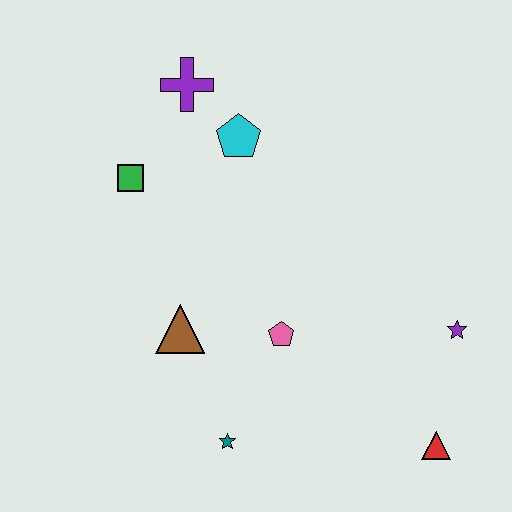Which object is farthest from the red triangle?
The purple cross is farthest from the red triangle.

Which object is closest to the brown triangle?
The pink pentagon is closest to the brown triangle.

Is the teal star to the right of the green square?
Yes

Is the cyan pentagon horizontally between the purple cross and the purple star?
Yes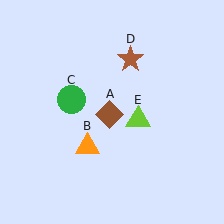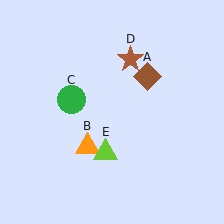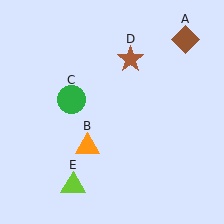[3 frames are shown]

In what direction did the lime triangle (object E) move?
The lime triangle (object E) moved down and to the left.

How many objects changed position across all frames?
2 objects changed position: brown diamond (object A), lime triangle (object E).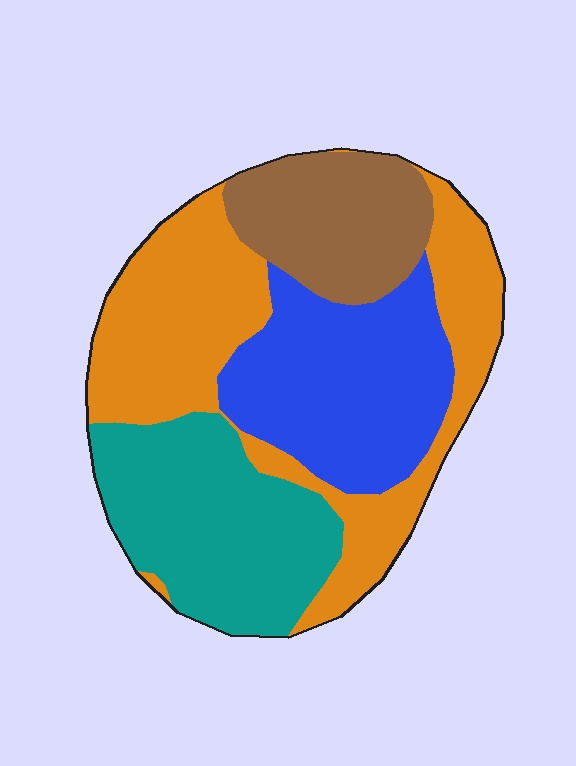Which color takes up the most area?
Orange, at roughly 35%.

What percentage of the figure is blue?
Blue takes up about one quarter (1/4) of the figure.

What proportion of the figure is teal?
Teal takes up about one quarter (1/4) of the figure.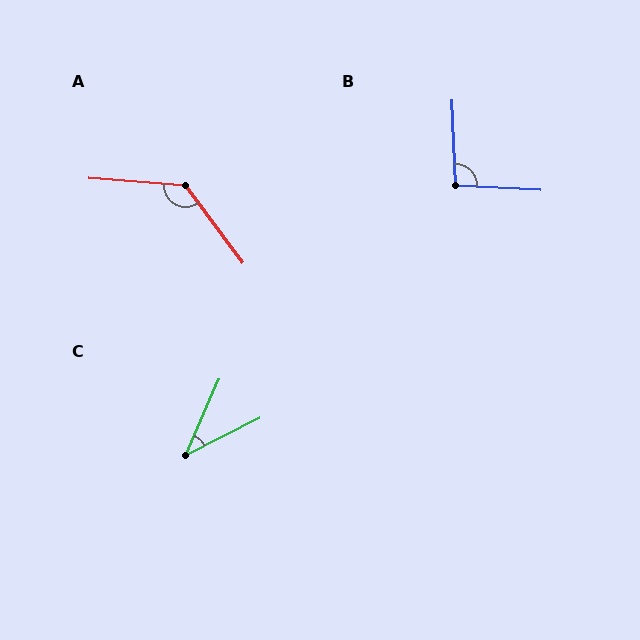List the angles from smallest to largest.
C (39°), B (96°), A (131°).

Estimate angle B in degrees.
Approximately 96 degrees.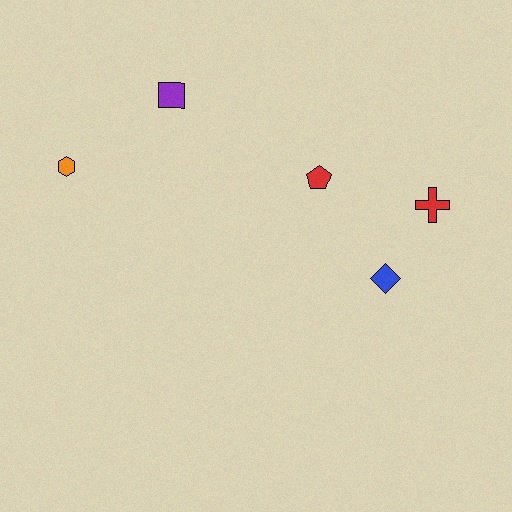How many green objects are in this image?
There are no green objects.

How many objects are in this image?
There are 5 objects.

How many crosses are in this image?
There is 1 cross.